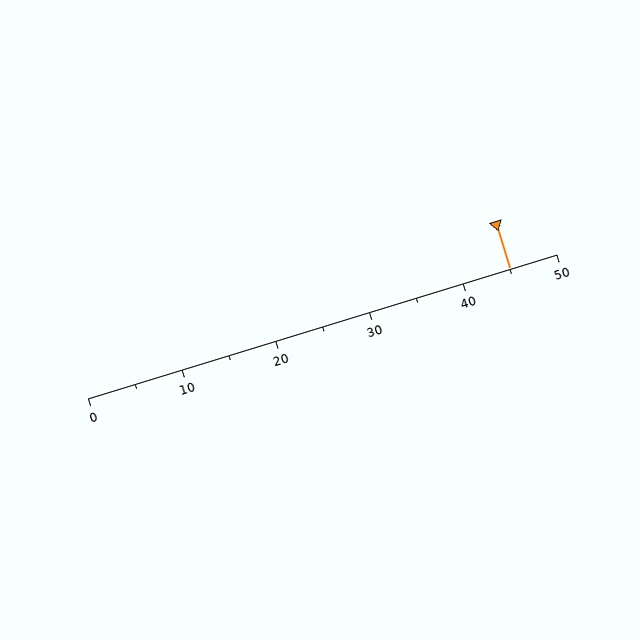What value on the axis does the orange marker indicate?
The marker indicates approximately 45.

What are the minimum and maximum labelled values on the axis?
The axis runs from 0 to 50.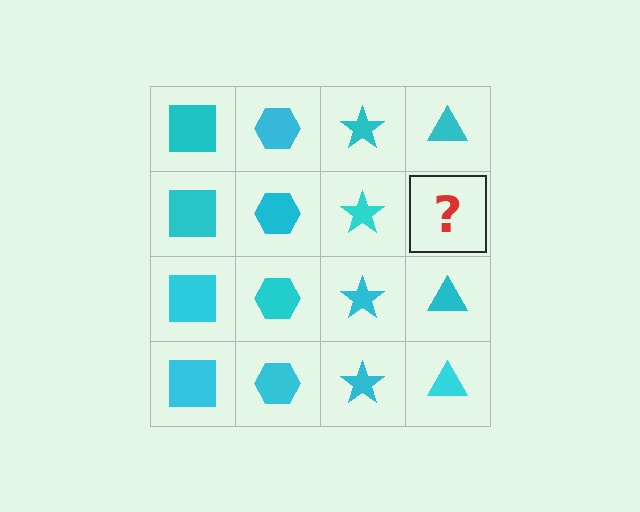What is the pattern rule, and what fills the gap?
The rule is that each column has a consistent shape. The gap should be filled with a cyan triangle.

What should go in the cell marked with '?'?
The missing cell should contain a cyan triangle.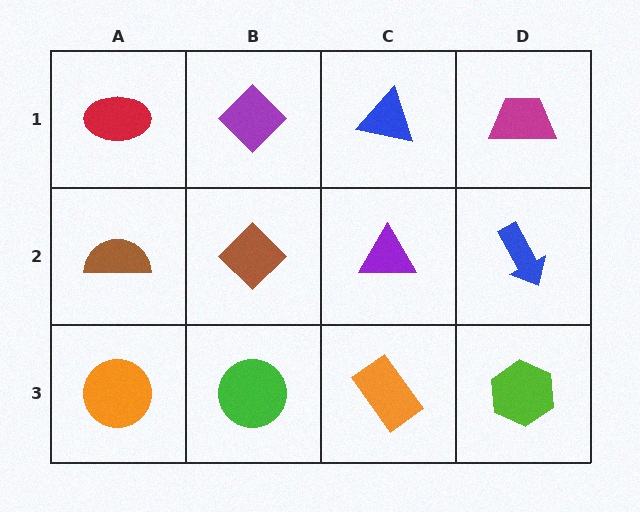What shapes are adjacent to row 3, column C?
A purple triangle (row 2, column C), a green circle (row 3, column B), a lime hexagon (row 3, column D).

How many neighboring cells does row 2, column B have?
4.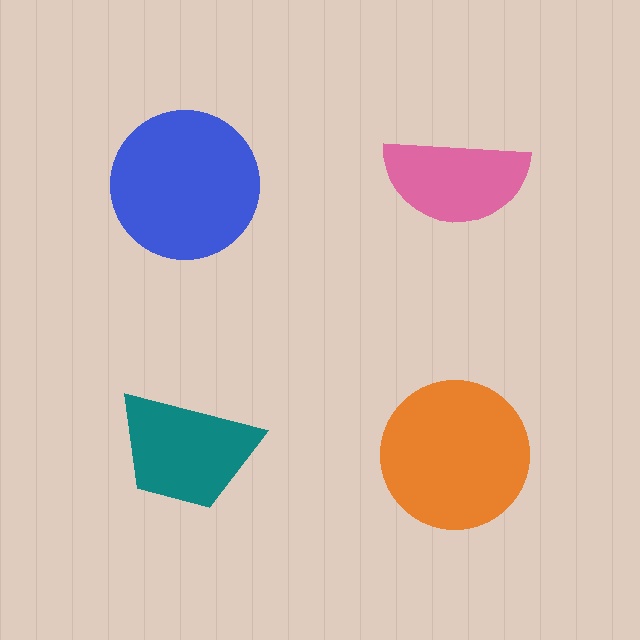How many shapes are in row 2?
2 shapes.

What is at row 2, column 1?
A teal trapezoid.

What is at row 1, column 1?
A blue circle.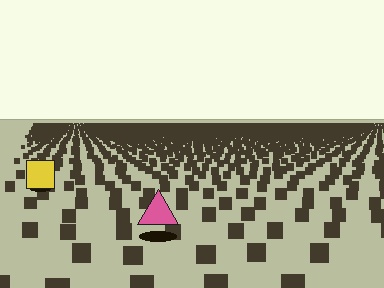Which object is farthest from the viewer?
The yellow square is farthest from the viewer. It appears smaller and the ground texture around it is denser.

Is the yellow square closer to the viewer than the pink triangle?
No. The pink triangle is closer — you can tell from the texture gradient: the ground texture is coarser near it.